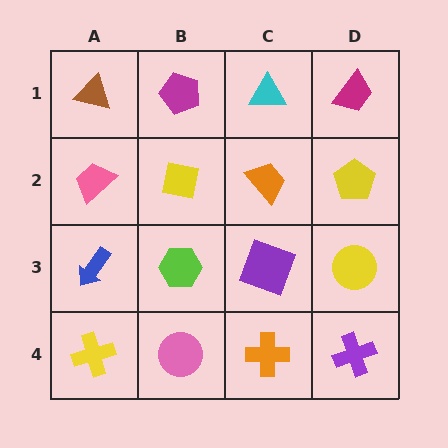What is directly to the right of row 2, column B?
An orange trapezoid.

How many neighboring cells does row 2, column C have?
4.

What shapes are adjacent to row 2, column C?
A cyan triangle (row 1, column C), a purple square (row 3, column C), a yellow square (row 2, column B), a yellow pentagon (row 2, column D).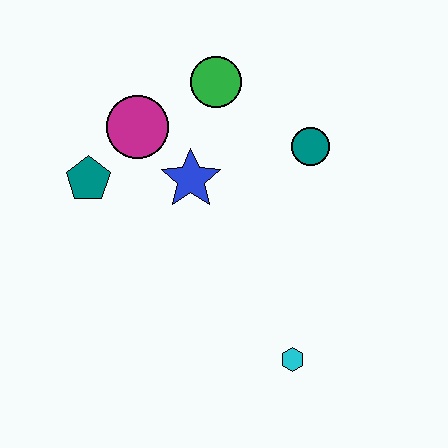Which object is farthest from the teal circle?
The teal pentagon is farthest from the teal circle.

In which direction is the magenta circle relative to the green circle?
The magenta circle is to the left of the green circle.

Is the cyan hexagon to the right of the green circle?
Yes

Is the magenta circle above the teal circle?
Yes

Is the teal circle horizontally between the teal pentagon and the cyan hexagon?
No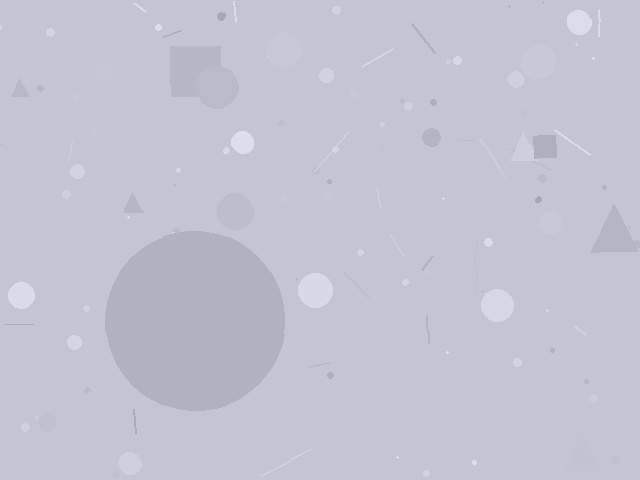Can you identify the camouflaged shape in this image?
The camouflaged shape is a circle.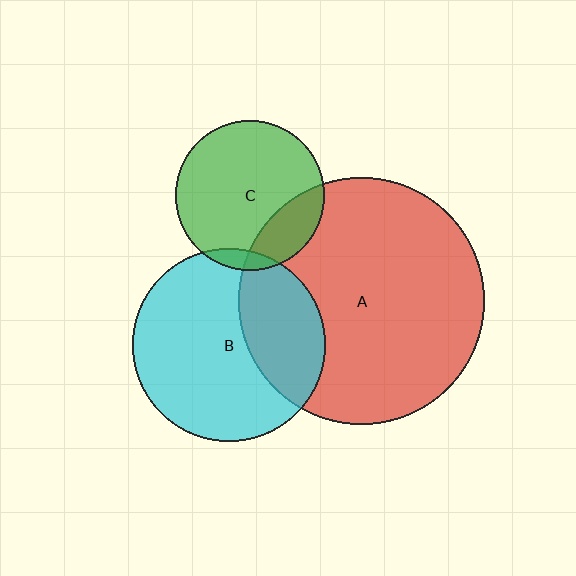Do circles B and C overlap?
Yes.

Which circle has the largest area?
Circle A (red).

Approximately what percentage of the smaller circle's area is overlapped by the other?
Approximately 5%.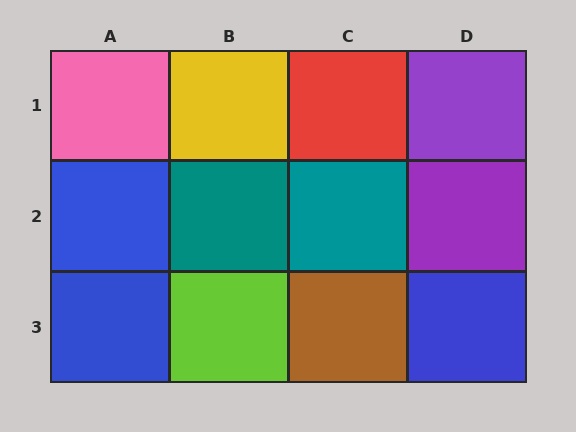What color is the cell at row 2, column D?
Purple.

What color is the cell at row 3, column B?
Lime.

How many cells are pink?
1 cell is pink.